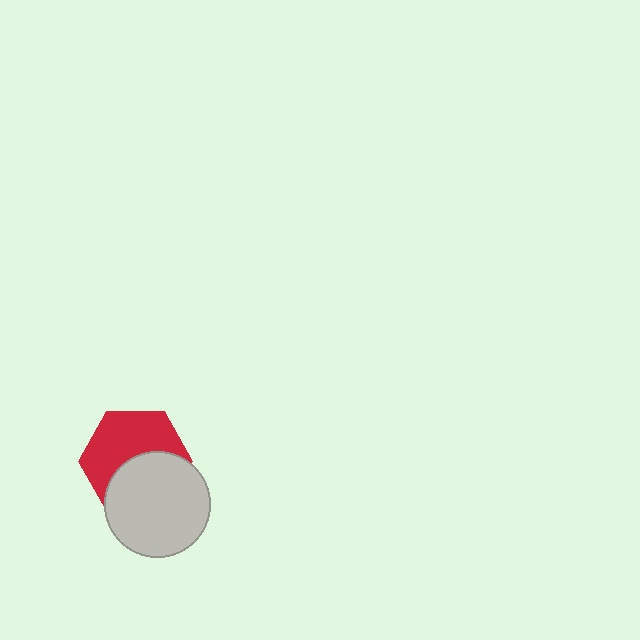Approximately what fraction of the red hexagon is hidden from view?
Roughly 45% of the red hexagon is hidden behind the light gray circle.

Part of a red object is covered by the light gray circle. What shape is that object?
It is a hexagon.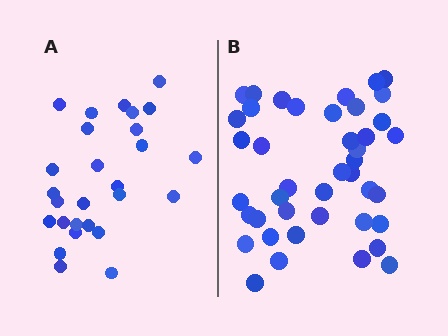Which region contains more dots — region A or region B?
Region B (the right region) has more dots.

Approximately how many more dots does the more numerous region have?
Region B has approximately 15 more dots than region A.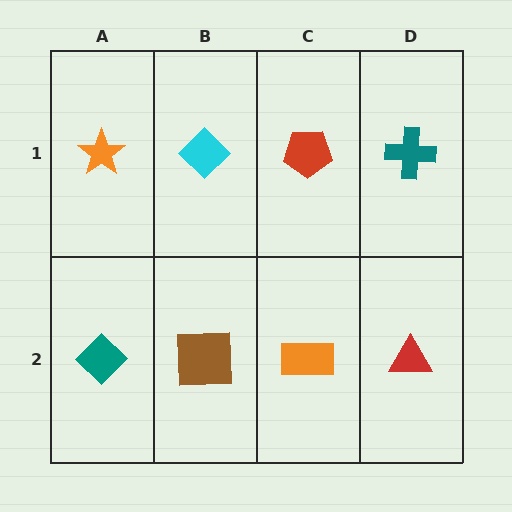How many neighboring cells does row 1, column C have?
3.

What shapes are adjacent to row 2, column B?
A cyan diamond (row 1, column B), a teal diamond (row 2, column A), an orange rectangle (row 2, column C).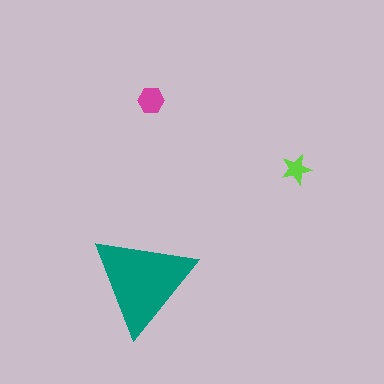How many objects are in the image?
There are 3 objects in the image.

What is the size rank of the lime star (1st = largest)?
3rd.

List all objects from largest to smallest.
The teal triangle, the magenta hexagon, the lime star.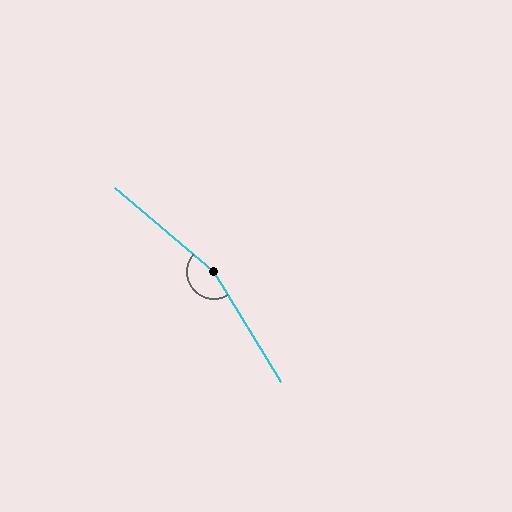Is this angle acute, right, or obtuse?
It is obtuse.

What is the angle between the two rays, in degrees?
Approximately 161 degrees.